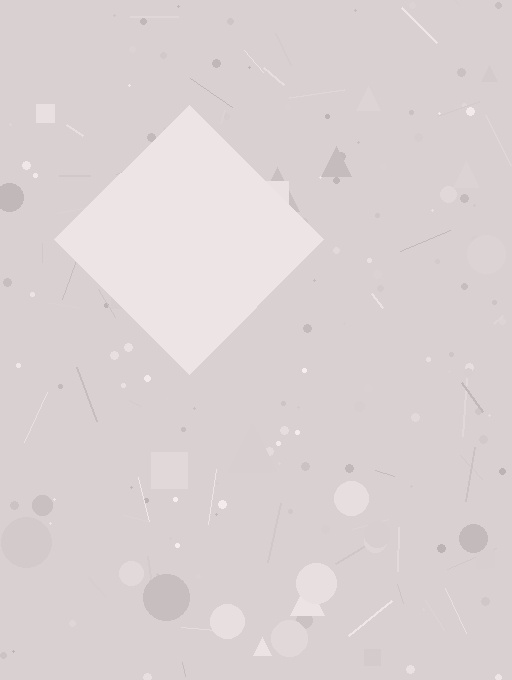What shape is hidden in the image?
A diamond is hidden in the image.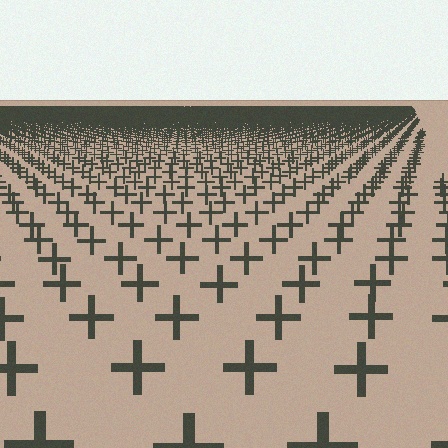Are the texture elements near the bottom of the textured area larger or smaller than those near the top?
Larger. Near the bottom, elements are closer to the viewer and appear at a bigger on-screen size.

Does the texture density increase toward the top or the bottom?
Density increases toward the top.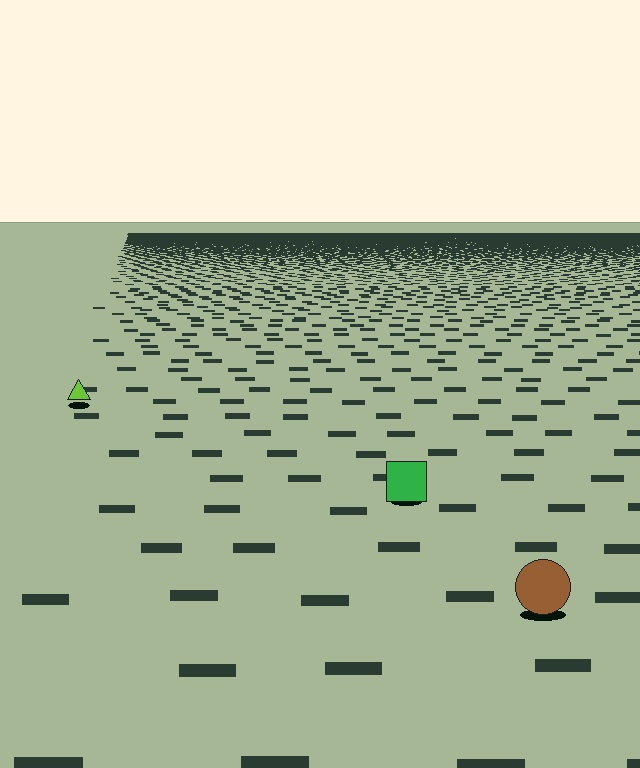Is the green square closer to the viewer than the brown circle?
No. The brown circle is closer — you can tell from the texture gradient: the ground texture is coarser near it.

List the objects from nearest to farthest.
From nearest to farthest: the brown circle, the green square, the lime triangle.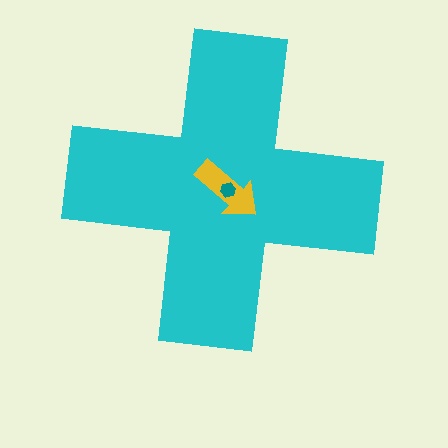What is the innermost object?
The teal hexagon.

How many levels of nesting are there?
3.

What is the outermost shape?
The cyan cross.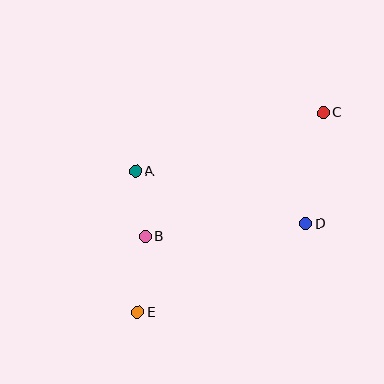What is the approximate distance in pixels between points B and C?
The distance between B and C is approximately 217 pixels.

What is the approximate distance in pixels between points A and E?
The distance between A and E is approximately 141 pixels.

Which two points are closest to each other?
Points A and B are closest to each other.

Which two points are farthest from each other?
Points C and E are farthest from each other.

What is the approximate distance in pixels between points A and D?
The distance between A and D is approximately 178 pixels.